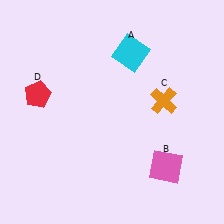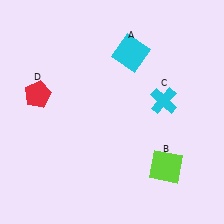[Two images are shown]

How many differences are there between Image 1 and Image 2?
There are 2 differences between the two images.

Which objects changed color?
B changed from pink to lime. C changed from orange to cyan.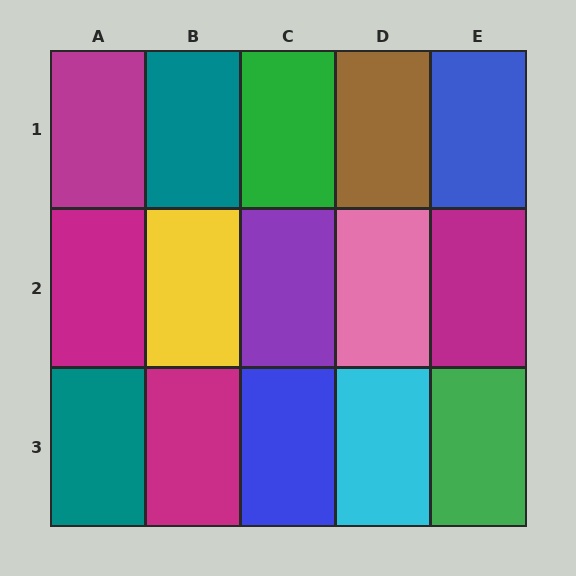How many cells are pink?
1 cell is pink.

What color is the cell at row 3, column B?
Magenta.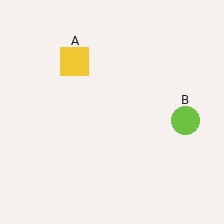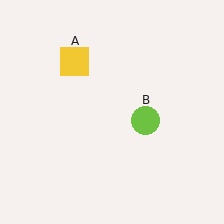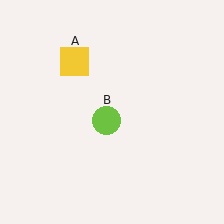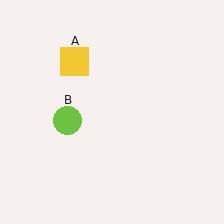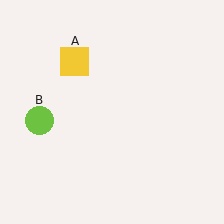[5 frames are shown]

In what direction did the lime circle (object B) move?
The lime circle (object B) moved left.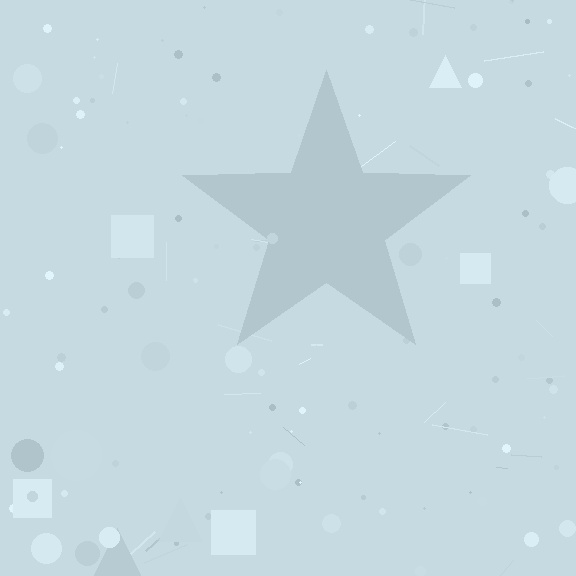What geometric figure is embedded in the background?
A star is embedded in the background.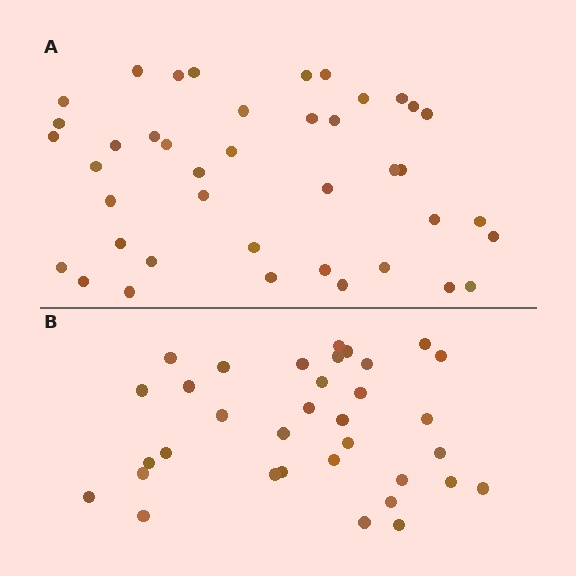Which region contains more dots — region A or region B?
Region A (the top region) has more dots.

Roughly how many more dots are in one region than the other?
Region A has roughly 8 or so more dots than region B.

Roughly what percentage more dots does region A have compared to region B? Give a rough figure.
About 20% more.